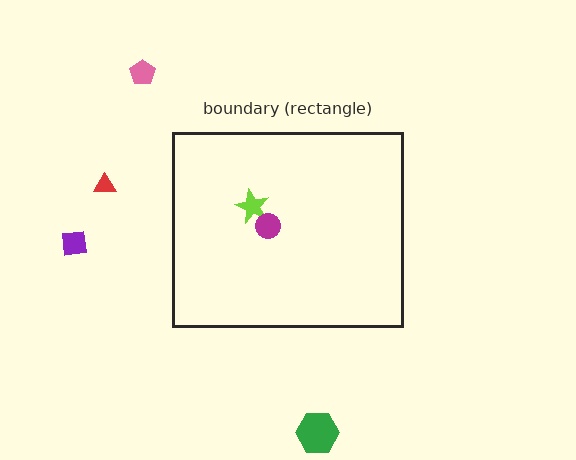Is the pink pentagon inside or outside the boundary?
Outside.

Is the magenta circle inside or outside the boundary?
Inside.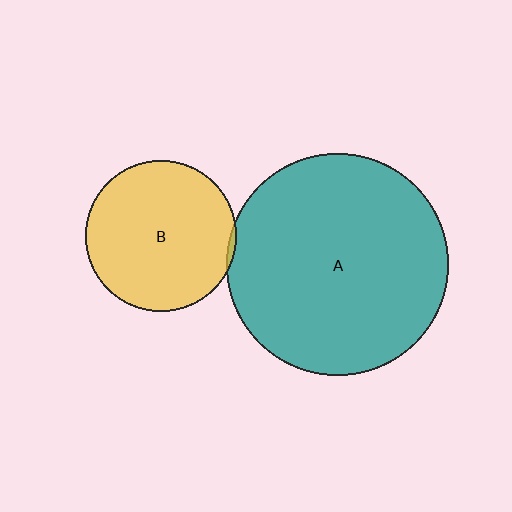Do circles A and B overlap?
Yes.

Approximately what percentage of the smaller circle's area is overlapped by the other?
Approximately 5%.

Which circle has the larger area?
Circle A (teal).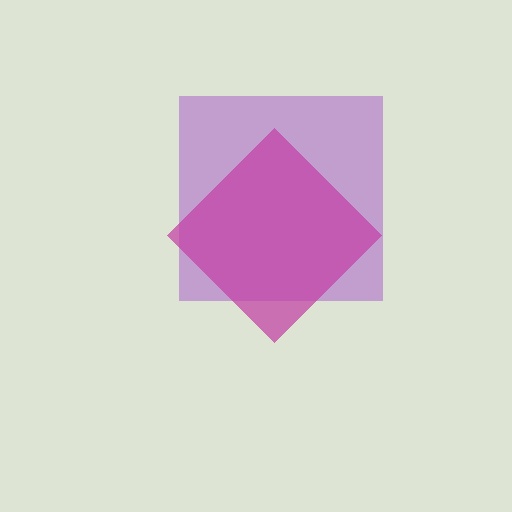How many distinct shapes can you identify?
There are 2 distinct shapes: a purple square, a magenta diamond.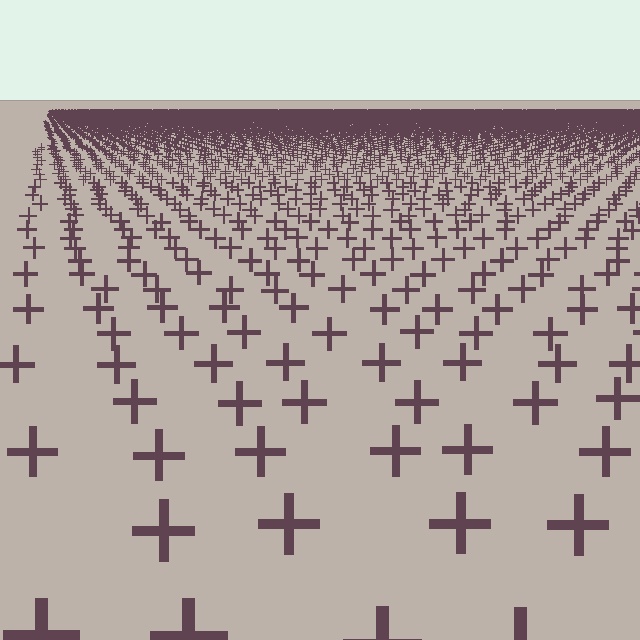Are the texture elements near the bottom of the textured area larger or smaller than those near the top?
Larger. Near the bottom, elements are closer to the viewer and appear at a bigger on-screen size.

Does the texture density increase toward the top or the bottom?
Density increases toward the top.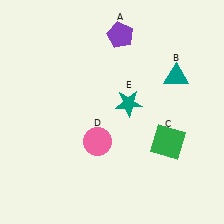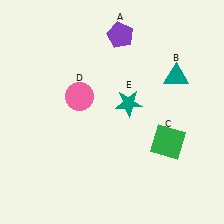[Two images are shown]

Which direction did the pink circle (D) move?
The pink circle (D) moved up.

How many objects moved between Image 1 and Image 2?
1 object moved between the two images.